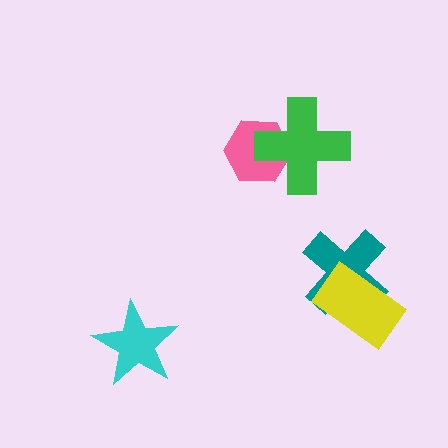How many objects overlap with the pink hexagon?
1 object overlaps with the pink hexagon.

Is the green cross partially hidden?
No, no other shape covers it.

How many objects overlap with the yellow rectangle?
1 object overlaps with the yellow rectangle.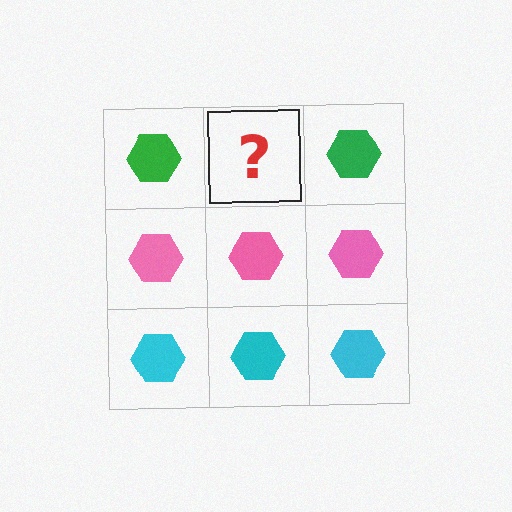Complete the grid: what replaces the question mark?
The question mark should be replaced with a green hexagon.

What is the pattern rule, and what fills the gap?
The rule is that each row has a consistent color. The gap should be filled with a green hexagon.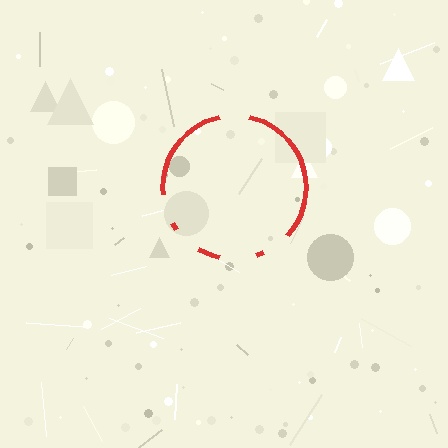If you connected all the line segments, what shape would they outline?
They would outline a circle.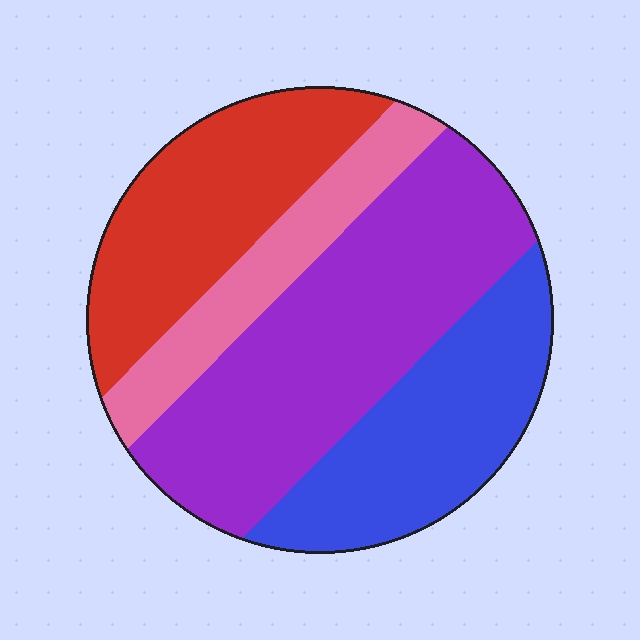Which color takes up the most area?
Purple, at roughly 40%.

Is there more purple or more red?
Purple.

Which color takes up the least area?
Pink, at roughly 15%.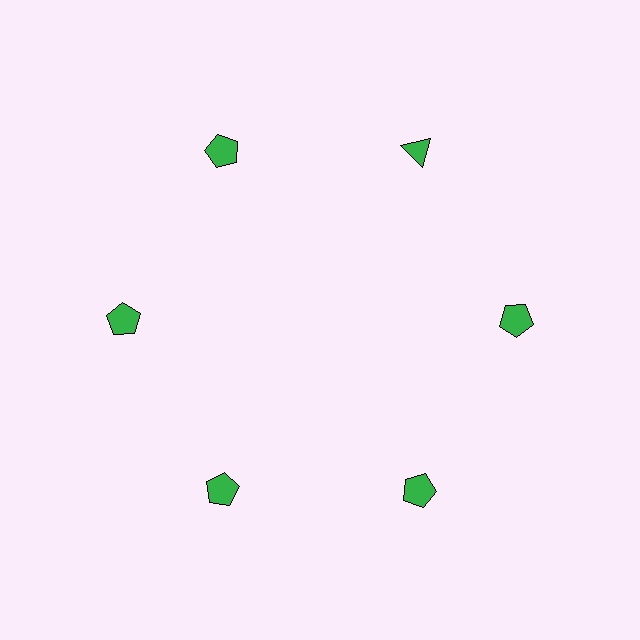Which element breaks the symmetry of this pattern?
The green triangle at roughly the 1 o'clock position breaks the symmetry. All other shapes are green pentagons.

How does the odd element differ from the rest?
It has a different shape: triangle instead of pentagon.